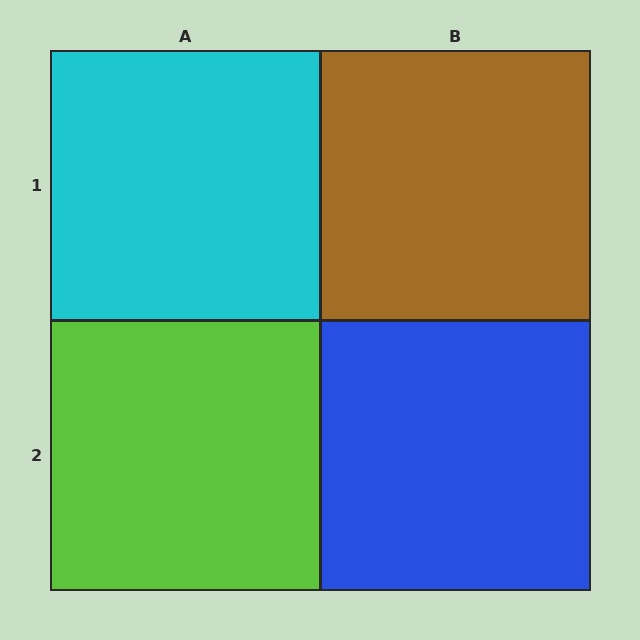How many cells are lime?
1 cell is lime.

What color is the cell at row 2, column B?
Blue.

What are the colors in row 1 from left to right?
Cyan, brown.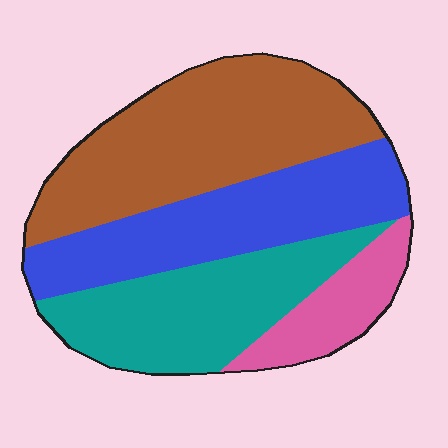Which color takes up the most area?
Brown, at roughly 35%.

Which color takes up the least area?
Pink, at roughly 10%.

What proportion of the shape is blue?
Blue takes up about one quarter (1/4) of the shape.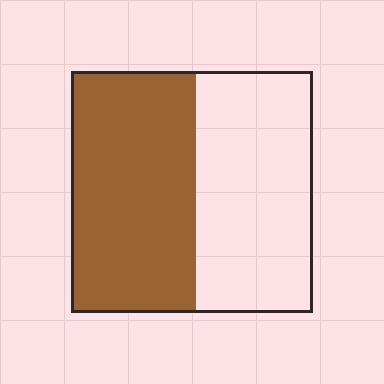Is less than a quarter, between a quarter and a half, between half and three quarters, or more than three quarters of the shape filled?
Between half and three quarters.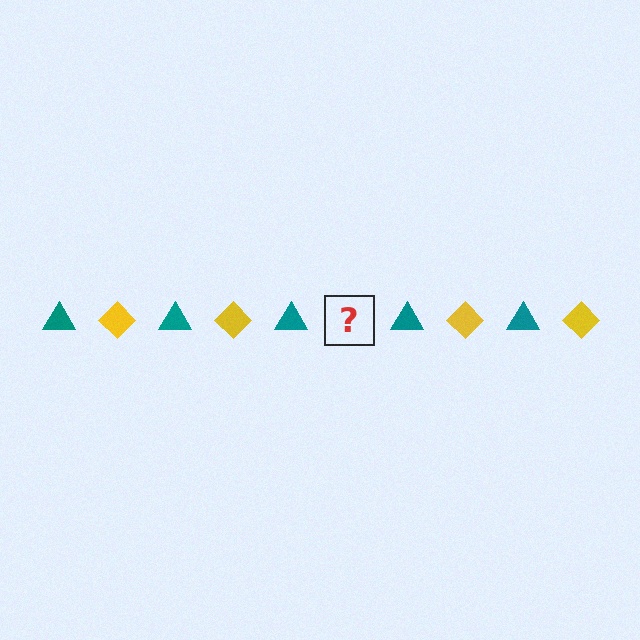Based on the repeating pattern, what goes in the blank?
The blank should be a yellow diamond.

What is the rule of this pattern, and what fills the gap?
The rule is that the pattern alternates between teal triangle and yellow diamond. The gap should be filled with a yellow diamond.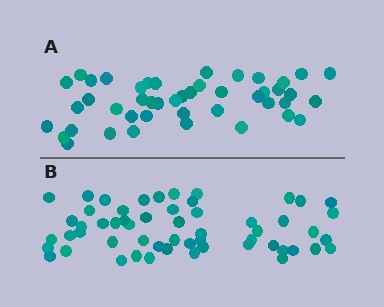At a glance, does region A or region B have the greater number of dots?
Region B (the bottom region) has more dots.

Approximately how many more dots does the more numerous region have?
Region B has roughly 12 or so more dots than region A.